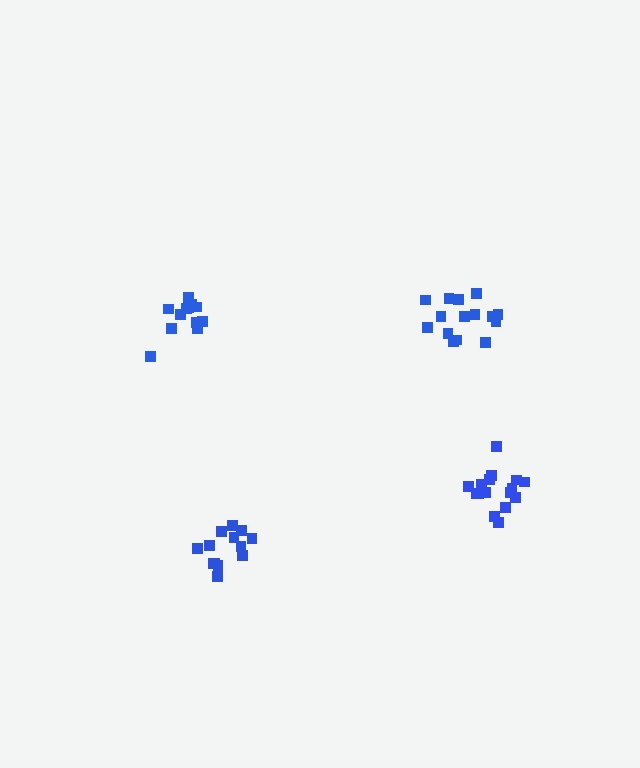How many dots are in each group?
Group 1: 13 dots, Group 2: 16 dots, Group 3: 13 dots, Group 4: 15 dots (57 total).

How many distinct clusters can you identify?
There are 4 distinct clusters.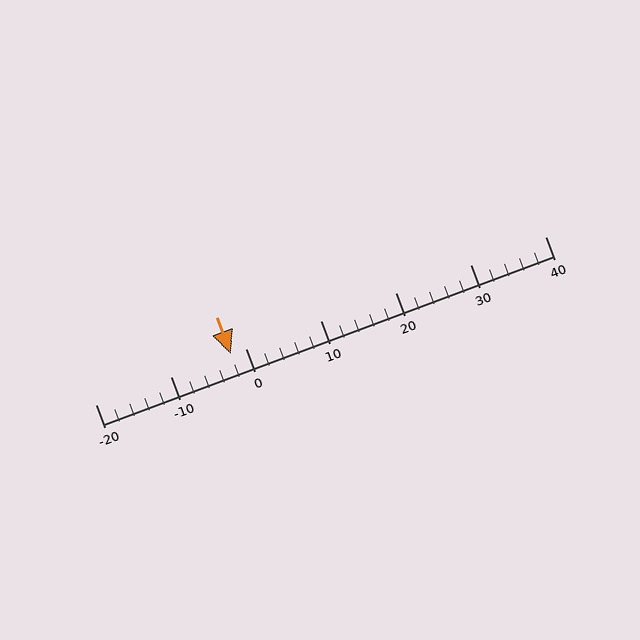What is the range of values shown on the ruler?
The ruler shows values from -20 to 40.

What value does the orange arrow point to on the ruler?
The orange arrow points to approximately -2.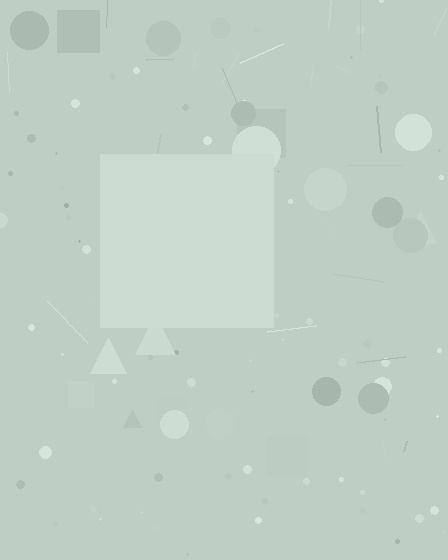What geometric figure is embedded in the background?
A square is embedded in the background.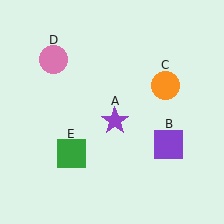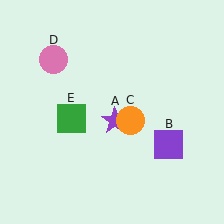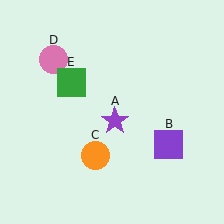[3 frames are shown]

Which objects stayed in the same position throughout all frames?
Purple star (object A) and purple square (object B) and pink circle (object D) remained stationary.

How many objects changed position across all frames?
2 objects changed position: orange circle (object C), green square (object E).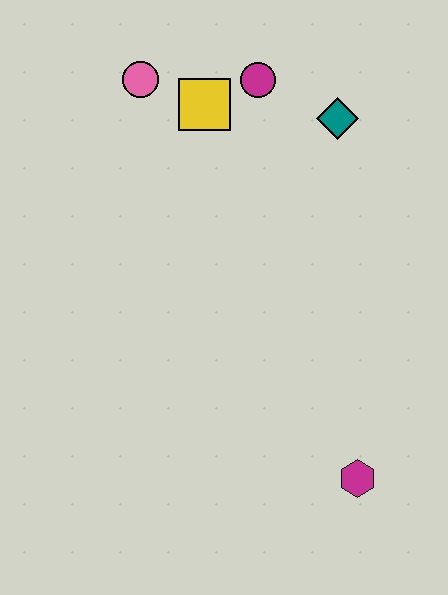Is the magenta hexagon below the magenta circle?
Yes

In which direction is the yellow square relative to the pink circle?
The yellow square is to the right of the pink circle.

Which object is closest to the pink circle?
The yellow square is closest to the pink circle.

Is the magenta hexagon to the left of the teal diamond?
No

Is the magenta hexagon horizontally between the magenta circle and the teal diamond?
No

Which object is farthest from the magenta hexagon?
The pink circle is farthest from the magenta hexagon.